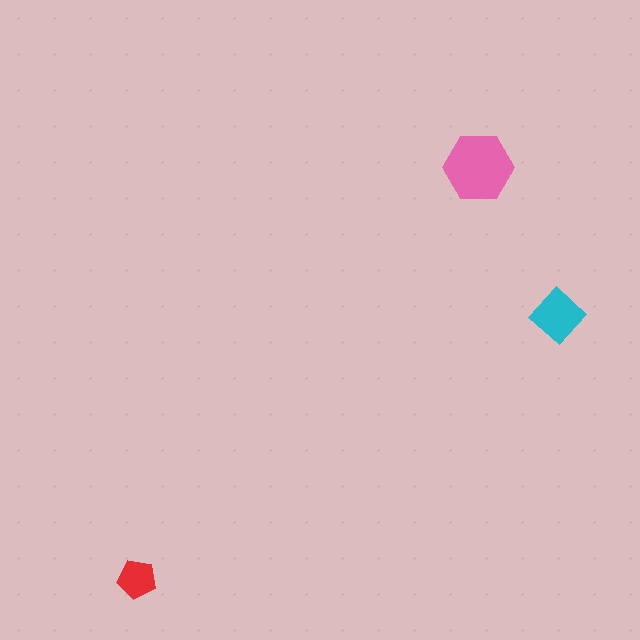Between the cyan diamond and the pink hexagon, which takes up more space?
The pink hexagon.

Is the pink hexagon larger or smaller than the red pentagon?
Larger.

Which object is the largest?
The pink hexagon.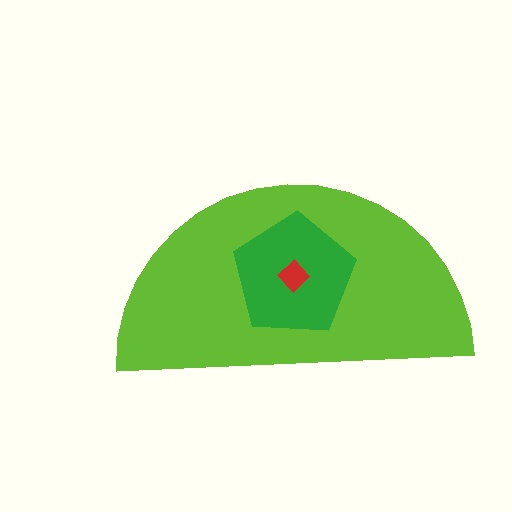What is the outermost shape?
The lime semicircle.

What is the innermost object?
The red diamond.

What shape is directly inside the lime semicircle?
The green pentagon.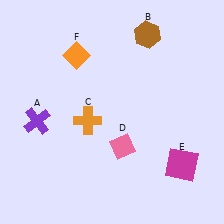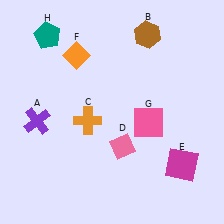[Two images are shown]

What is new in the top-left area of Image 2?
A teal pentagon (H) was added in the top-left area of Image 2.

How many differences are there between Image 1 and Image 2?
There are 2 differences between the two images.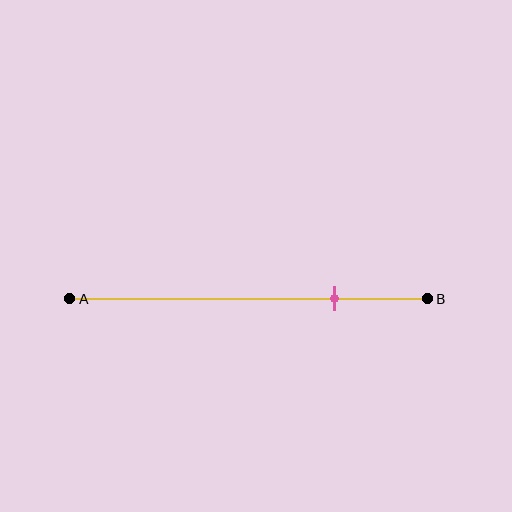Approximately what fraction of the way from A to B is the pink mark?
The pink mark is approximately 75% of the way from A to B.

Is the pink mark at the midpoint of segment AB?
No, the mark is at about 75% from A, not at the 50% midpoint.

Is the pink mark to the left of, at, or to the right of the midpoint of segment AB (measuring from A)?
The pink mark is to the right of the midpoint of segment AB.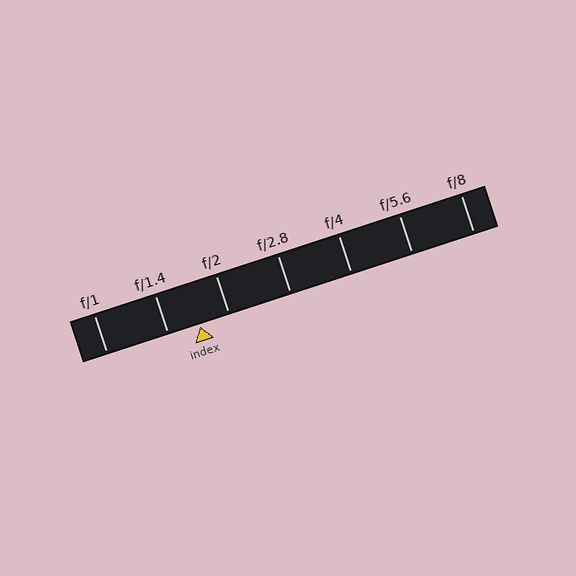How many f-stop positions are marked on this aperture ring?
There are 7 f-stop positions marked.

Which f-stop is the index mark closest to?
The index mark is closest to f/2.